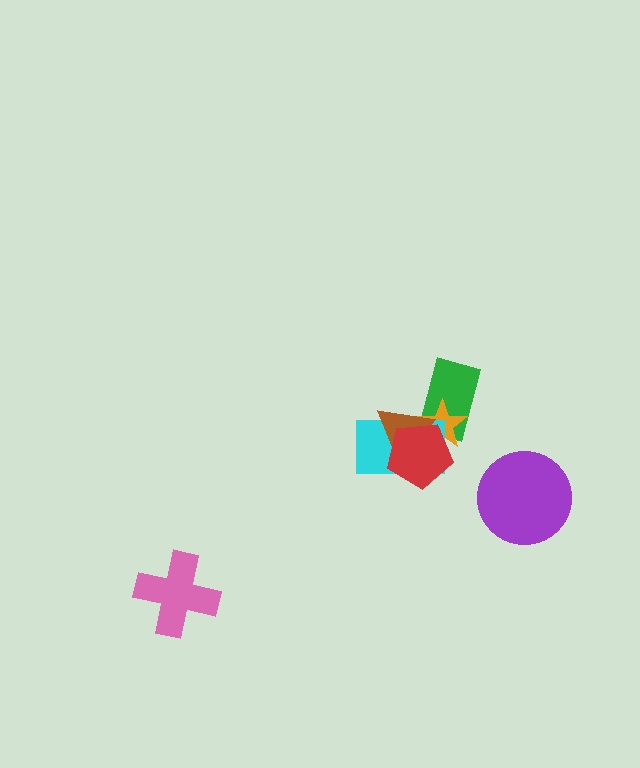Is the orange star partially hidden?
Yes, it is partially covered by another shape.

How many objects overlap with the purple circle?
0 objects overlap with the purple circle.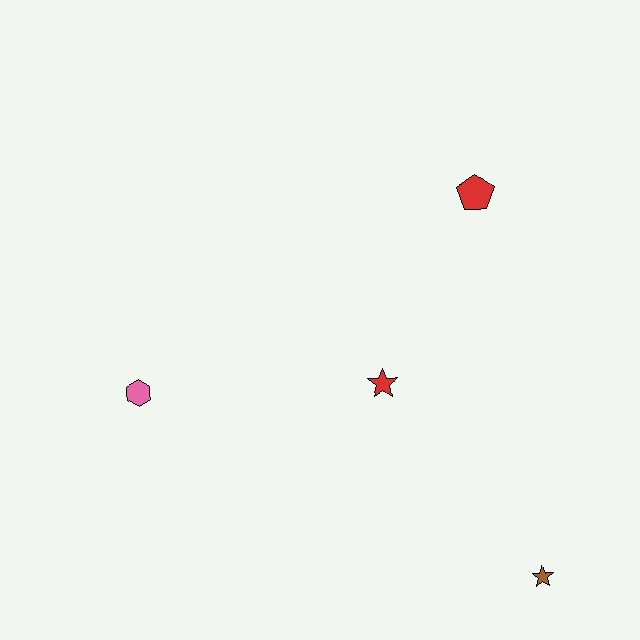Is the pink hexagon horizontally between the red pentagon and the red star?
No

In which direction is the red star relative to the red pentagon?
The red star is below the red pentagon.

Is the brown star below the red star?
Yes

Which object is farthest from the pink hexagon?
The brown star is farthest from the pink hexagon.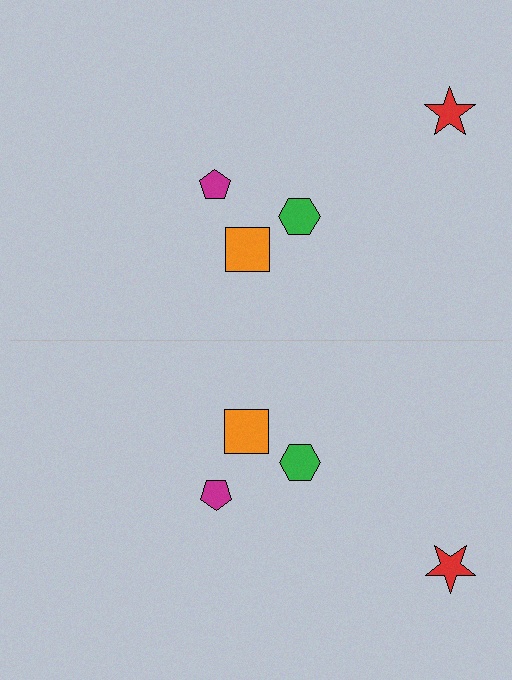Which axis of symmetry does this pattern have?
The pattern has a horizontal axis of symmetry running through the center of the image.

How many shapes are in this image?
There are 8 shapes in this image.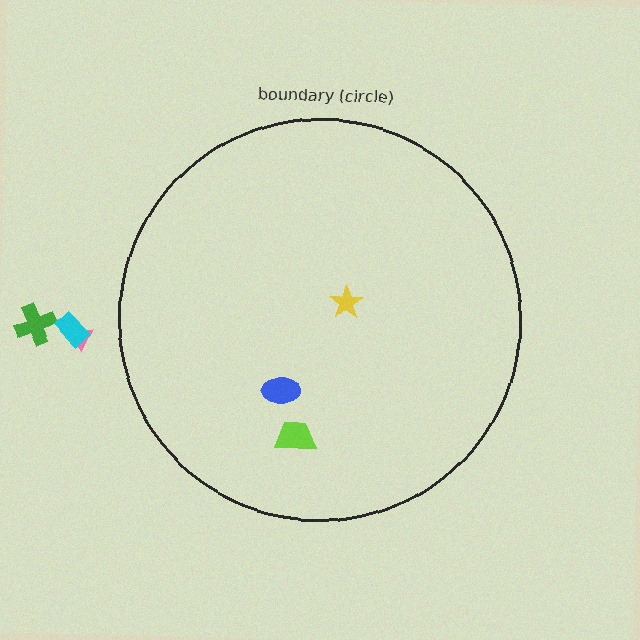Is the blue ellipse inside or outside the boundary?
Inside.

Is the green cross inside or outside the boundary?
Outside.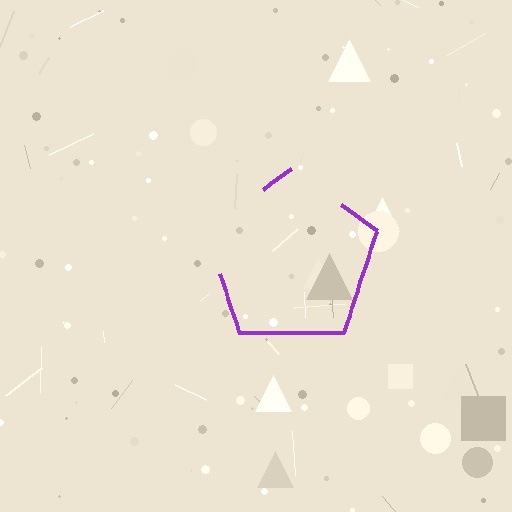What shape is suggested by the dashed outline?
The dashed outline suggests a pentagon.